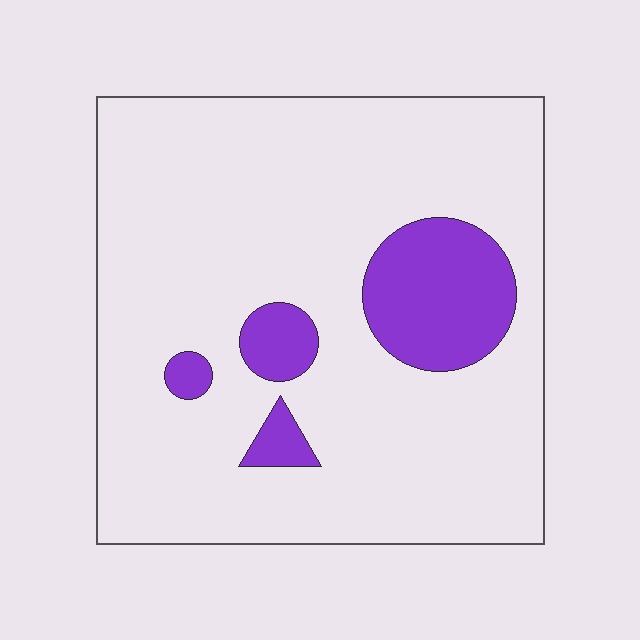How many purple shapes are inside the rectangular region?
4.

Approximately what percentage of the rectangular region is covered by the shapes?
Approximately 15%.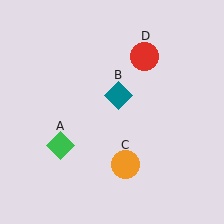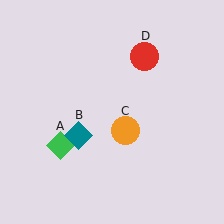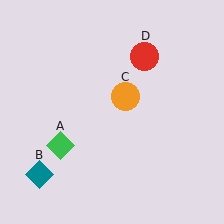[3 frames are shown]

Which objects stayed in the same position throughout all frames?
Green diamond (object A) and red circle (object D) remained stationary.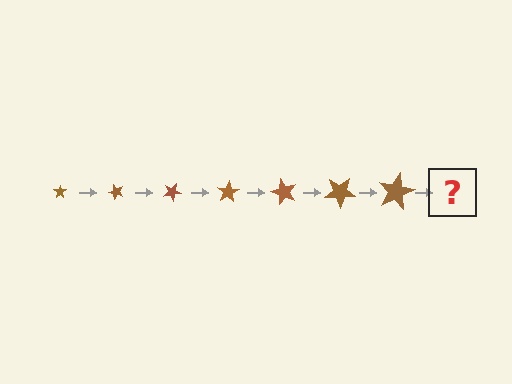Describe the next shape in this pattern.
It should be a star, larger than the previous one and rotated 350 degrees from the start.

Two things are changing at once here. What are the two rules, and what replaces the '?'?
The two rules are that the star grows larger each step and it rotates 50 degrees each step. The '?' should be a star, larger than the previous one and rotated 350 degrees from the start.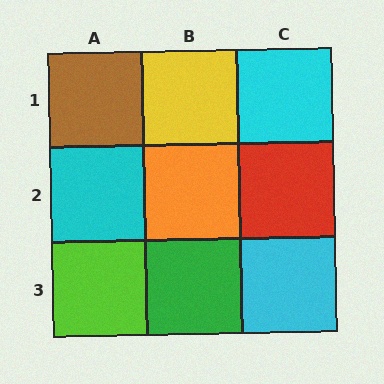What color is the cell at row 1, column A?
Brown.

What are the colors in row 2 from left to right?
Cyan, orange, red.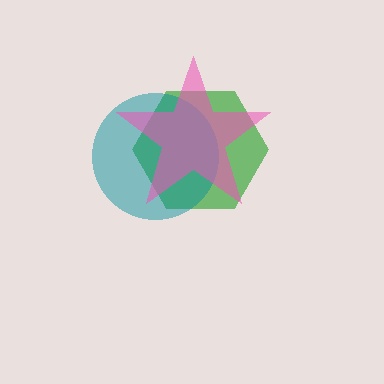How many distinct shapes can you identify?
There are 3 distinct shapes: a green hexagon, a teal circle, a pink star.